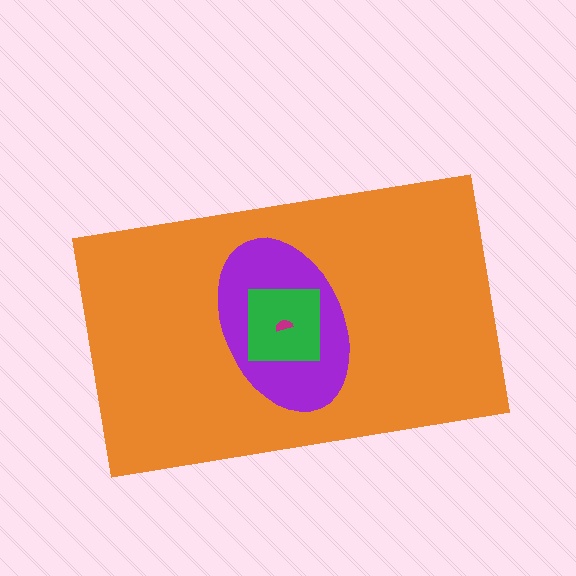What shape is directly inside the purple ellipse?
The green square.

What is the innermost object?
The magenta semicircle.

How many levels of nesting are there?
4.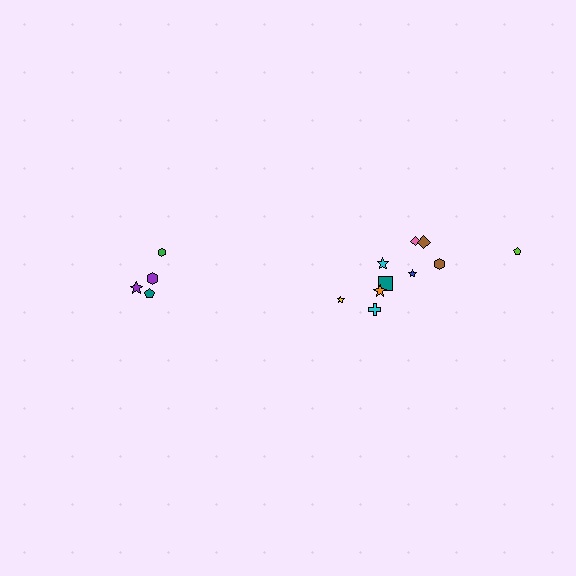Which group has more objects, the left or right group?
The right group.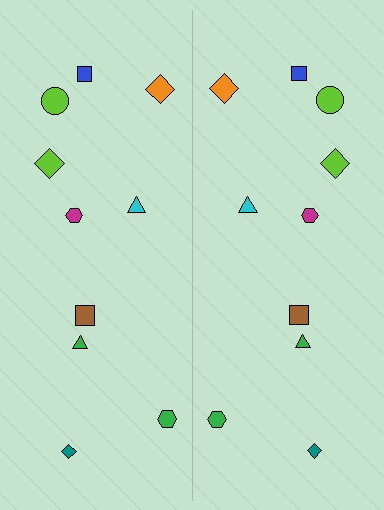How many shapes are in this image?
There are 20 shapes in this image.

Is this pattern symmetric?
Yes, this pattern has bilateral (reflection) symmetry.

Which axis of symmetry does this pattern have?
The pattern has a vertical axis of symmetry running through the center of the image.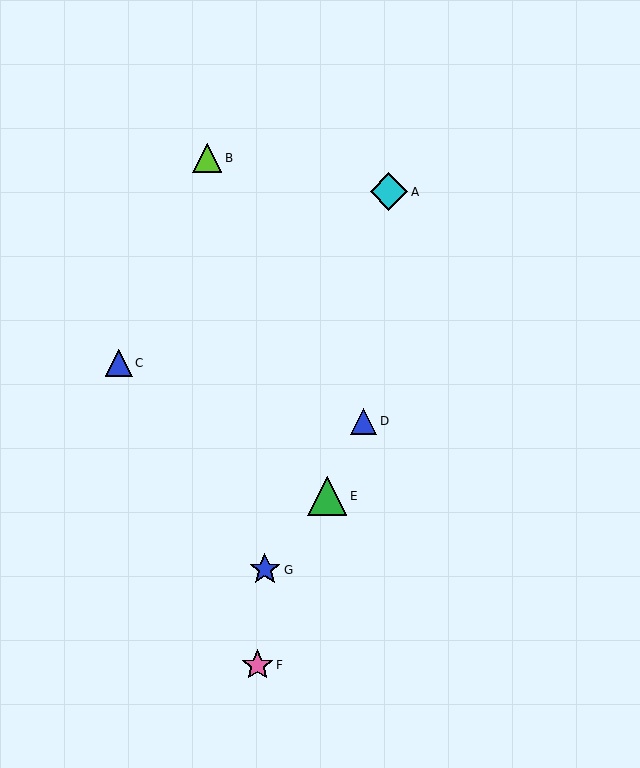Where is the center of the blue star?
The center of the blue star is at (265, 570).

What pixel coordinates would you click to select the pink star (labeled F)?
Click at (258, 665) to select the pink star F.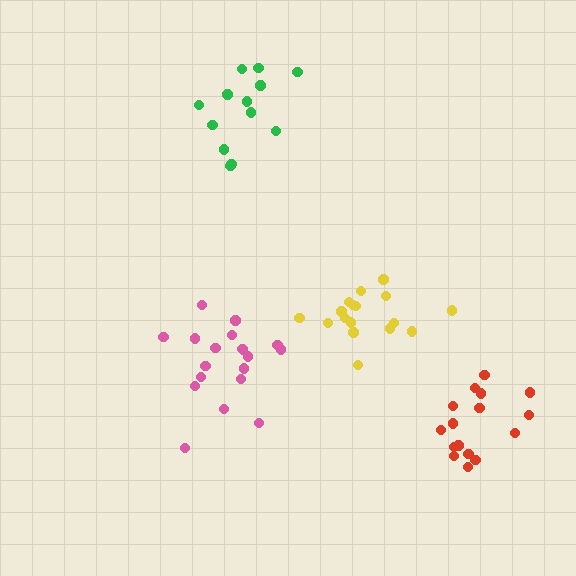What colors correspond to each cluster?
The clusters are colored: yellow, green, red, pink.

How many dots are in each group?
Group 1: 17 dots, Group 2: 13 dots, Group 3: 16 dots, Group 4: 19 dots (65 total).